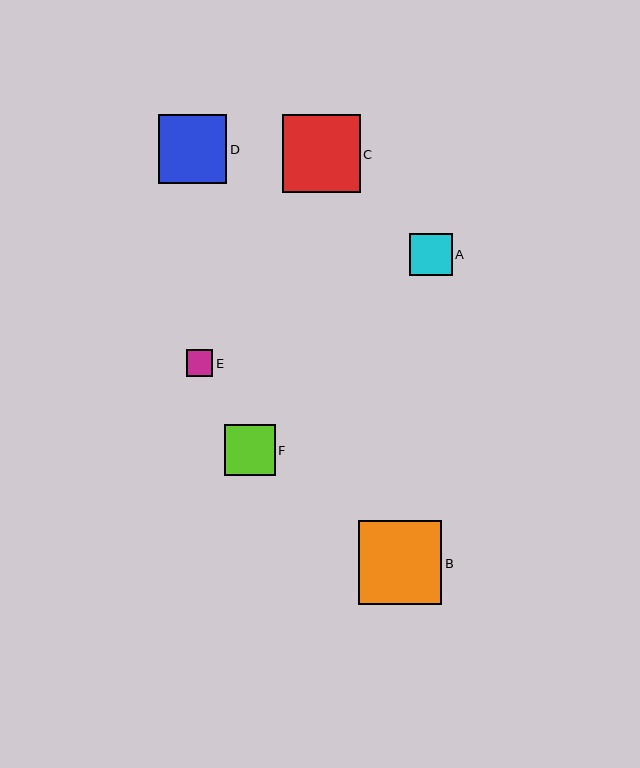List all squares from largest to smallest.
From largest to smallest: B, C, D, F, A, E.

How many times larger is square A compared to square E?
Square A is approximately 1.6 times the size of square E.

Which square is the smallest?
Square E is the smallest with a size of approximately 27 pixels.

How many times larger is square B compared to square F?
Square B is approximately 1.6 times the size of square F.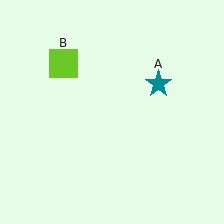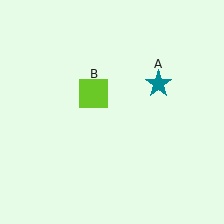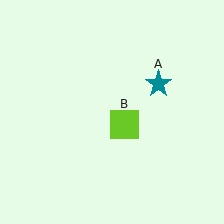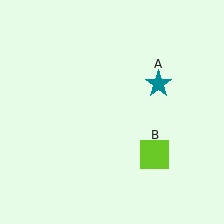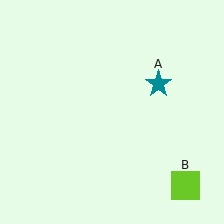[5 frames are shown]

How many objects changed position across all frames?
1 object changed position: lime square (object B).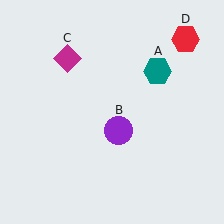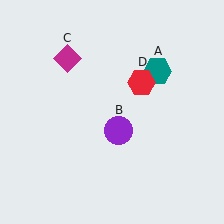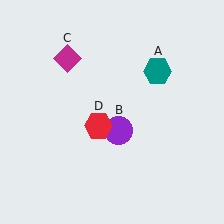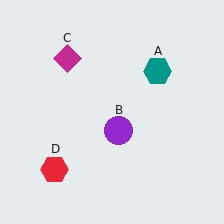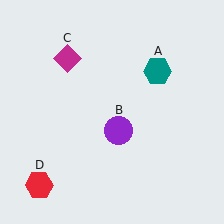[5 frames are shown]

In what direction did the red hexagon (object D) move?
The red hexagon (object D) moved down and to the left.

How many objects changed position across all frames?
1 object changed position: red hexagon (object D).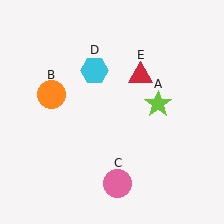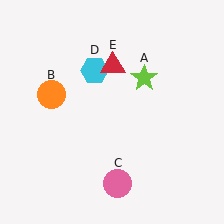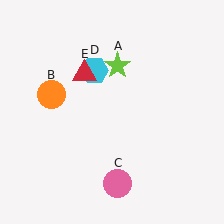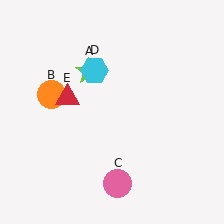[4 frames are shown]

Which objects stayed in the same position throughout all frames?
Orange circle (object B) and pink circle (object C) and cyan hexagon (object D) remained stationary.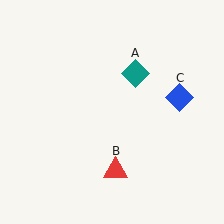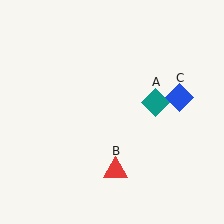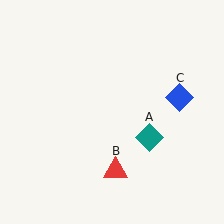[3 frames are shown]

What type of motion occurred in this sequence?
The teal diamond (object A) rotated clockwise around the center of the scene.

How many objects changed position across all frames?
1 object changed position: teal diamond (object A).